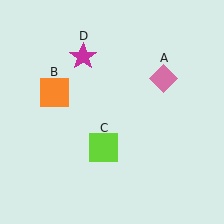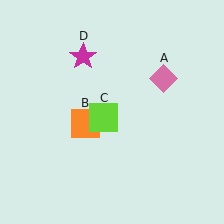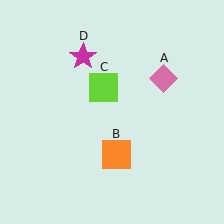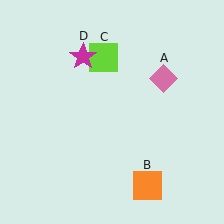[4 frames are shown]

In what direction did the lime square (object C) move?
The lime square (object C) moved up.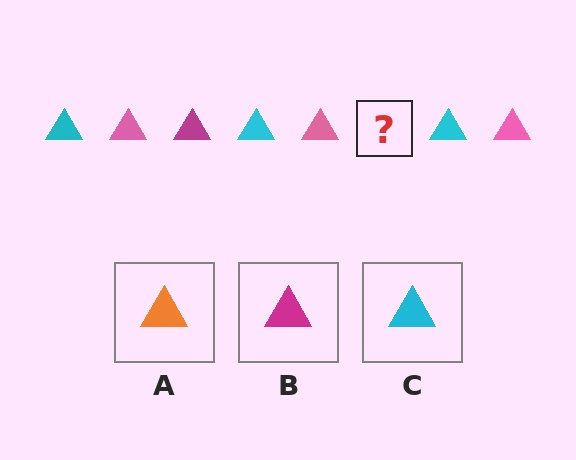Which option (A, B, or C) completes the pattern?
B.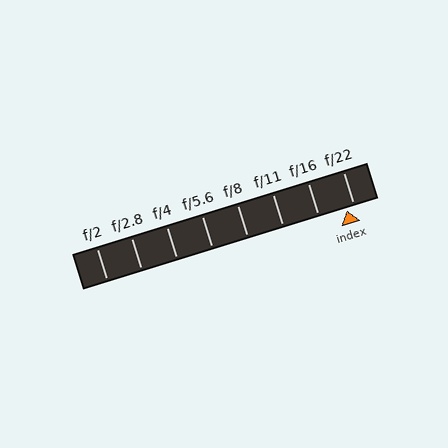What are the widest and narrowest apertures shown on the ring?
The widest aperture shown is f/2 and the narrowest is f/22.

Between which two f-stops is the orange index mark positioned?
The index mark is between f/16 and f/22.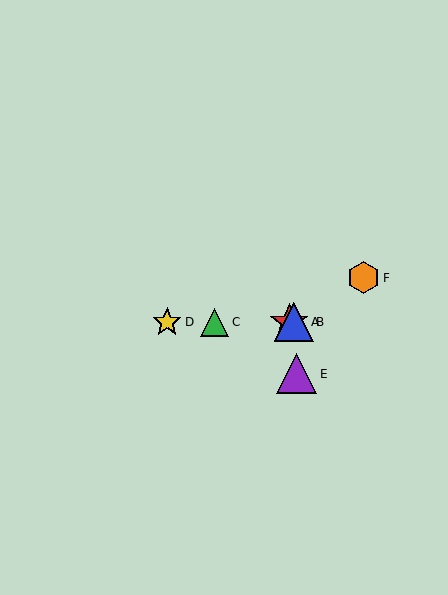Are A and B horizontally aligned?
Yes, both are at y≈322.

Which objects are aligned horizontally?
Objects A, B, C, D are aligned horizontally.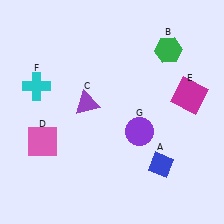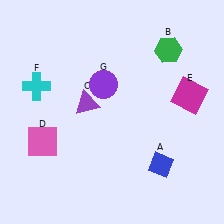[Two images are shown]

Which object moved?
The purple circle (G) moved up.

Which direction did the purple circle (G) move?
The purple circle (G) moved up.